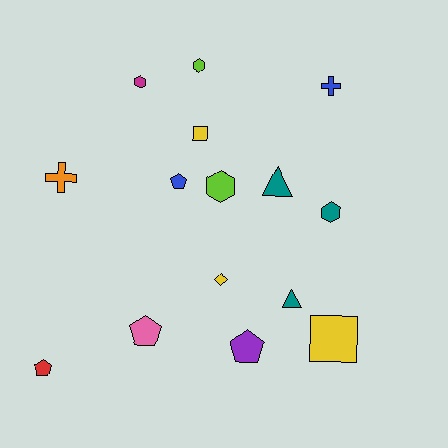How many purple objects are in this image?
There is 1 purple object.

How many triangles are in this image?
There are 2 triangles.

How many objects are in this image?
There are 15 objects.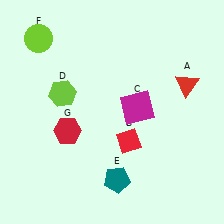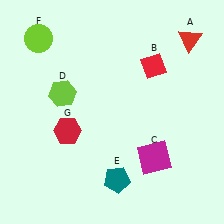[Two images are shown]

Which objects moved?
The objects that moved are: the red triangle (A), the red diamond (B), the magenta square (C).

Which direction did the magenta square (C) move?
The magenta square (C) moved down.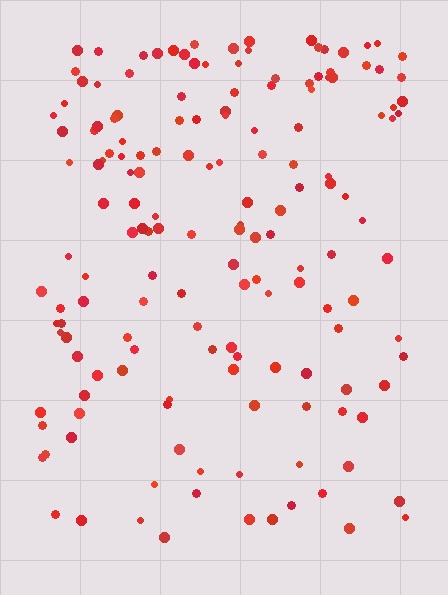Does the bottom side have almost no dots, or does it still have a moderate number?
Still a moderate number, just noticeably fewer than the top.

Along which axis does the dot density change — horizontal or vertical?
Vertical.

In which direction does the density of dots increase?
From bottom to top, with the top side densest.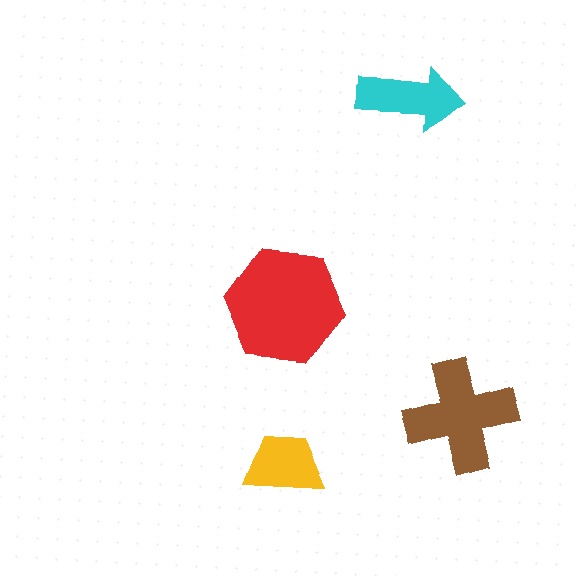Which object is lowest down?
The yellow trapezoid is bottommost.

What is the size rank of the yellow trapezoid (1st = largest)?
4th.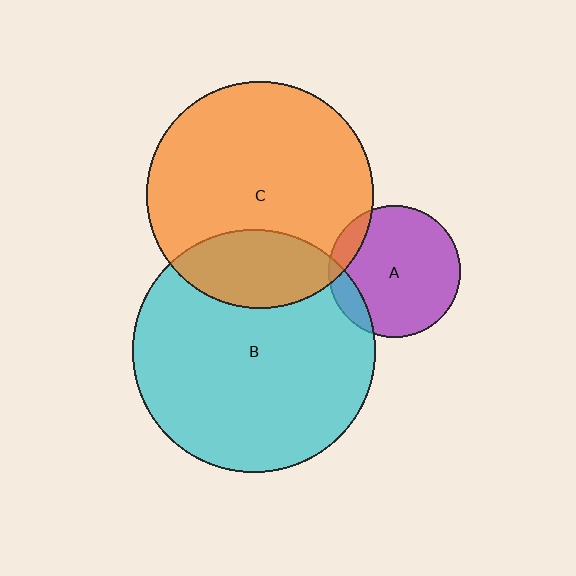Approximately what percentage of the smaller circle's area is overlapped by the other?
Approximately 10%.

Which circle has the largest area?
Circle B (cyan).